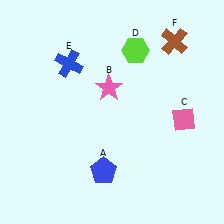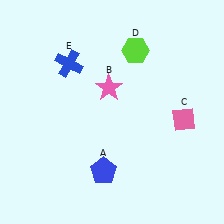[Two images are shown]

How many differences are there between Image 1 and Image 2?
There is 1 difference between the two images.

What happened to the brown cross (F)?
The brown cross (F) was removed in Image 2. It was in the top-right area of Image 1.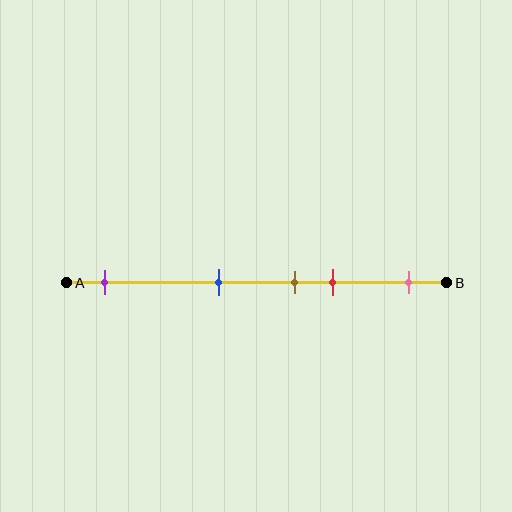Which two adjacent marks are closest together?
The brown and red marks are the closest adjacent pair.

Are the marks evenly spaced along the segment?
No, the marks are not evenly spaced.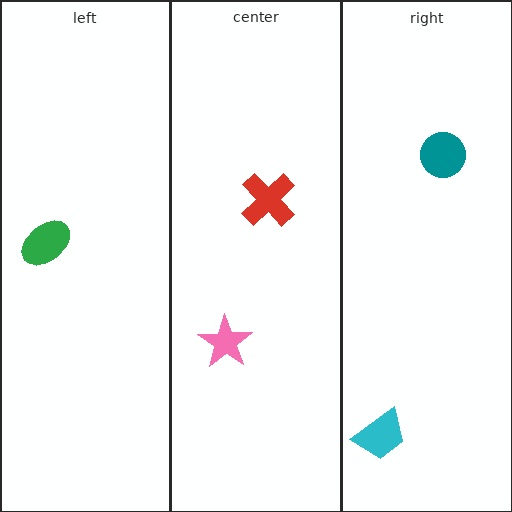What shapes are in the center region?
The red cross, the pink star.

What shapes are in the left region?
The green ellipse.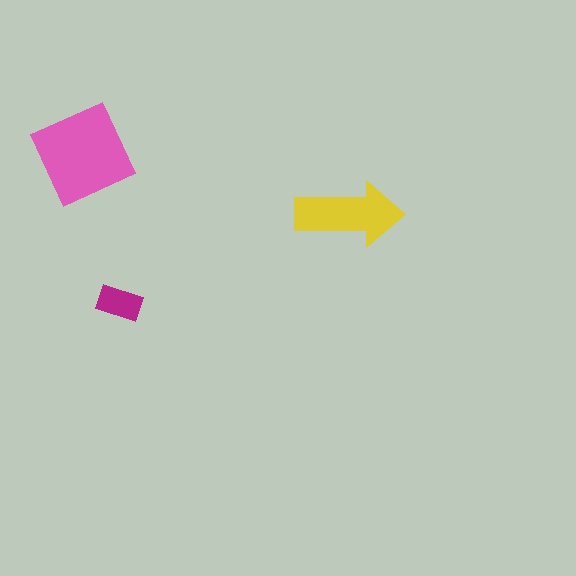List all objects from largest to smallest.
The pink diamond, the yellow arrow, the magenta rectangle.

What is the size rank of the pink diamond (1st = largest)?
1st.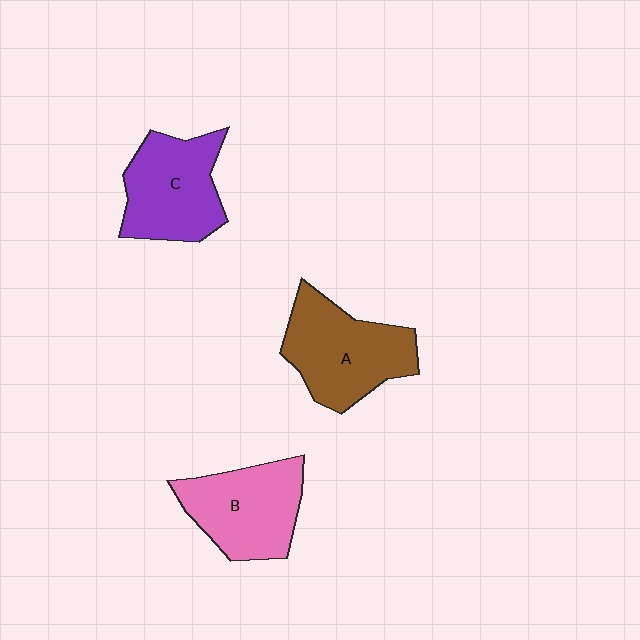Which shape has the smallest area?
Shape C (purple).